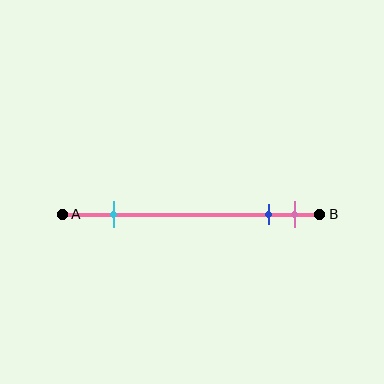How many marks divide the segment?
There are 3 marks dividing the segment.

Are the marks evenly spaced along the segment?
No, the marks are not evenly spaced.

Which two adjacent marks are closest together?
The blue and pink marks are the closest adjacent pair.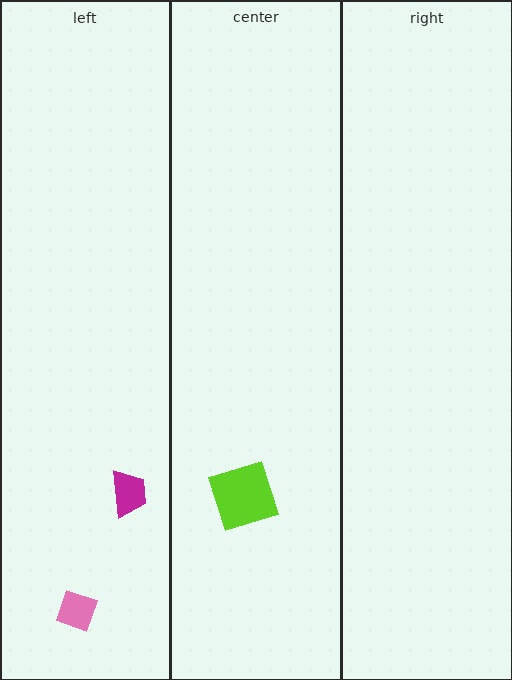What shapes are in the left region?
The magenta trapezoid, the pink diamond.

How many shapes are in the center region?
1.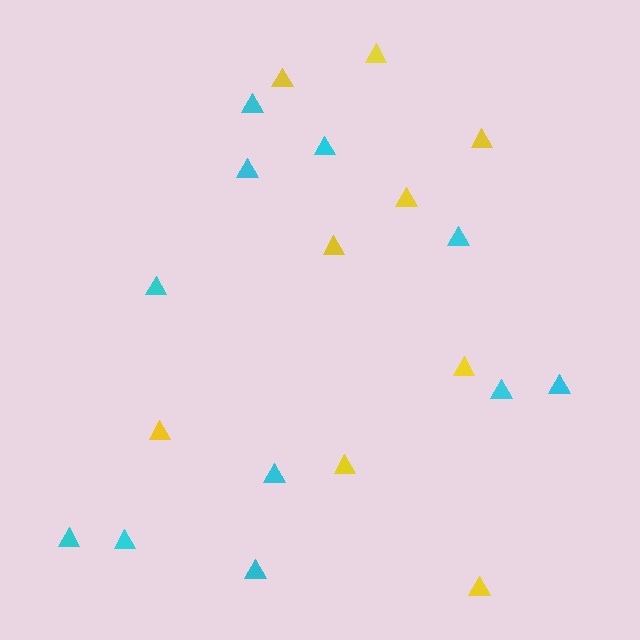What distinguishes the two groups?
There are 2 groups: one group of cyan triangles (11) and one group of yellow triangles (9).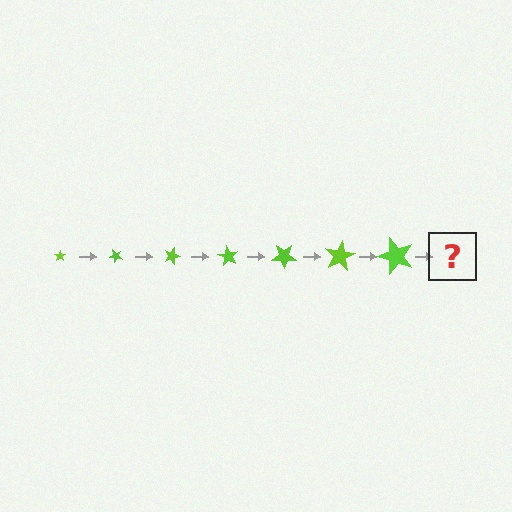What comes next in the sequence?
The next element should be a star, larger than the previous one and rotated 315 degrees from the start.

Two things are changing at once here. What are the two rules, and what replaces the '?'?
The two rules are that the star grows larger each step and it rotates 45 degrees each step. The '?' should be a star, larger than the previous one and rotated 315 degrees from the start.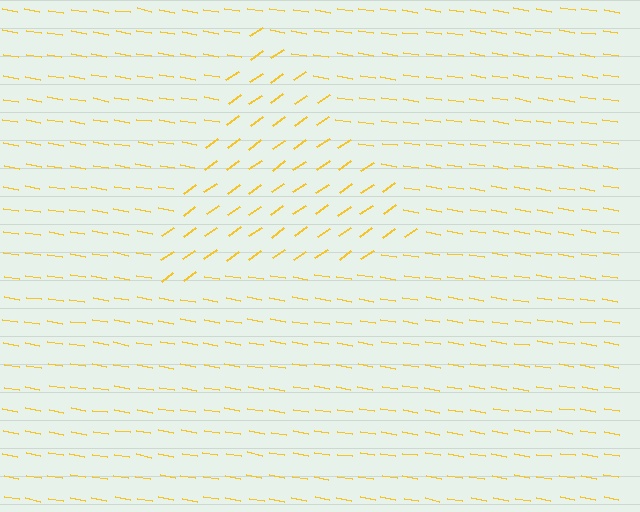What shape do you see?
I see a triangle.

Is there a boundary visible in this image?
Yes, there is a texture boundary formed by a change in line orientation.